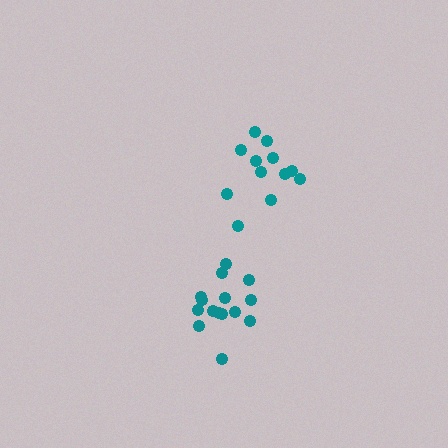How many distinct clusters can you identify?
There are 2 distinct clusters.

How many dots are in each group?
Group 1: 12 dots, Group 2: 15 dots (27 total).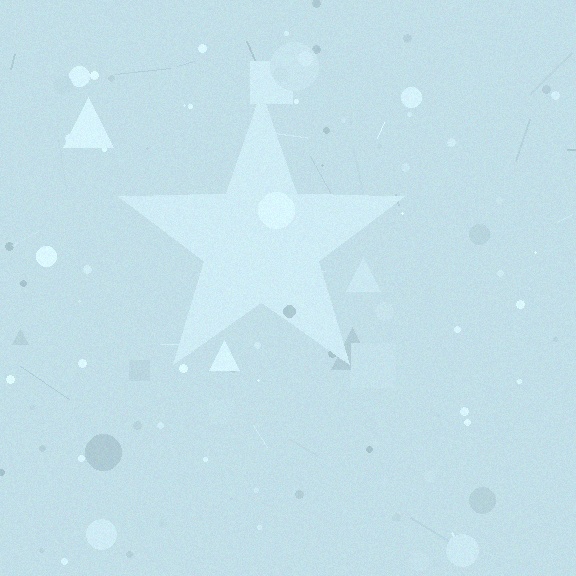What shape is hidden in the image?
A star is hidden in the image.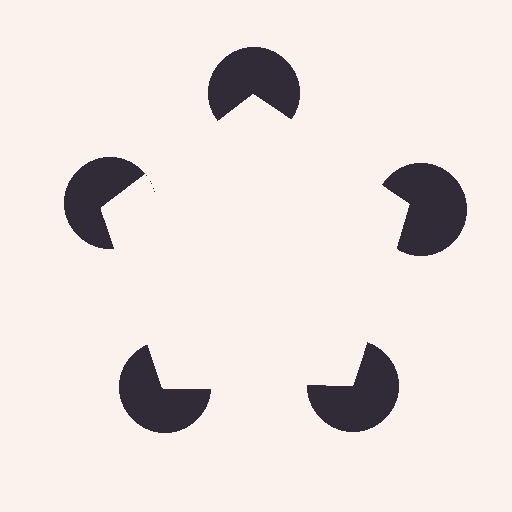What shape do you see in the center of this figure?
An illusory pentagon — its edges are inferred from the aligned wedge cuts in the pac-man discs, not physically drawn.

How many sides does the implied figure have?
5 sides.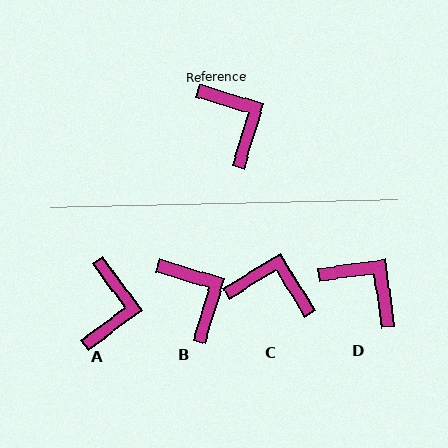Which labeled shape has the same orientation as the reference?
B.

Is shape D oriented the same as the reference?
No, it is off by about 25 degrees.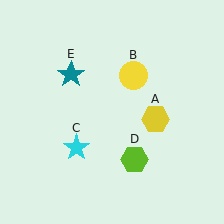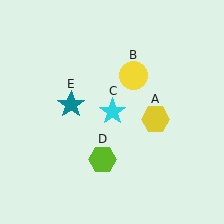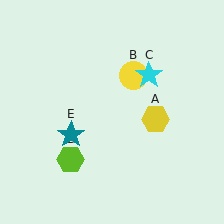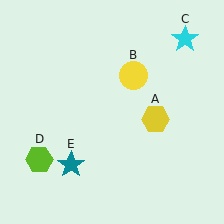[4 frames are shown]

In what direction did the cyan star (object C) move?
The cyan star (object C) moved up and to the right.